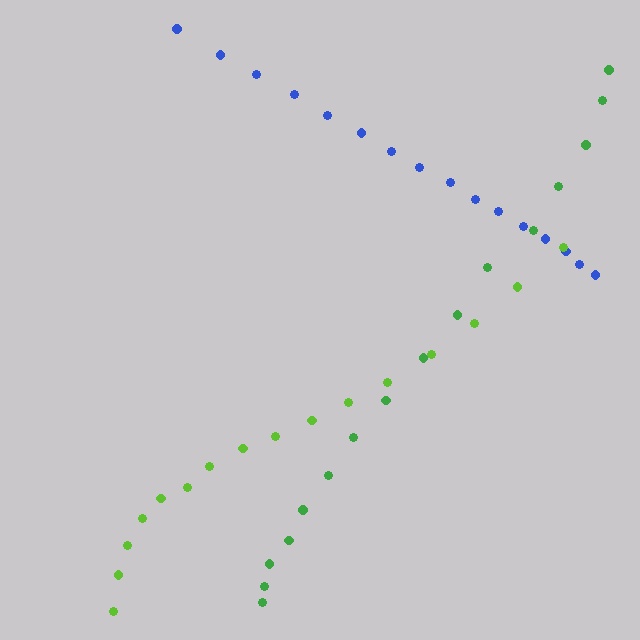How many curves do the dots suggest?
There are 3 distinct paths.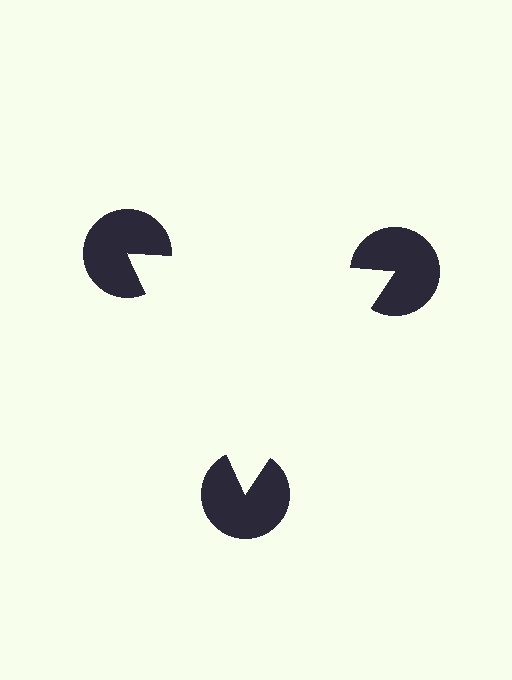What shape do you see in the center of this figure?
An illusory triangle — its edges are inferred from the aligned wedge cuts in the pac-man discs, not physically drawn.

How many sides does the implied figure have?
3 sides.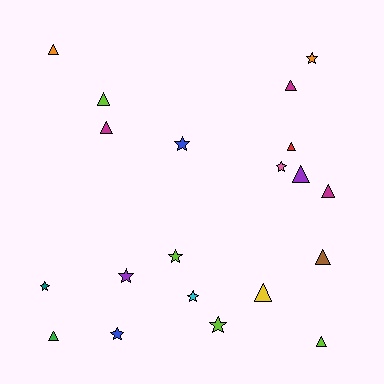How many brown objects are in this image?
There is 1 brown object.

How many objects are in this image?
There are 20 objects.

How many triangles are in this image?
There are 11 triangles.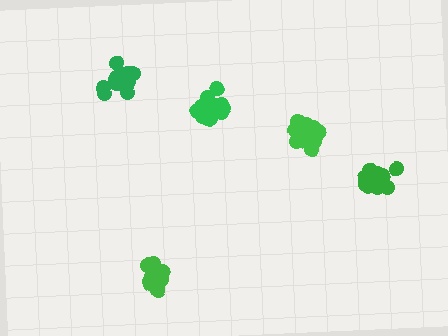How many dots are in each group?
Group 1: 20 dots, Group 2: 16 dots, Group 3: 18 dots, Group 4: 20 dots, Group 5: 14 dots (88 total).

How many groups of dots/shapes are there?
There are 5 groups.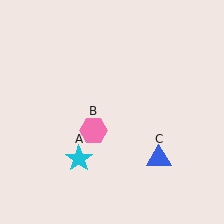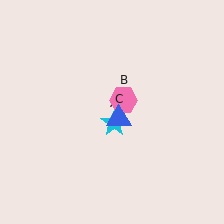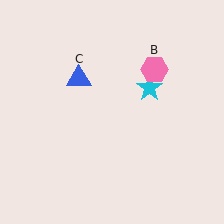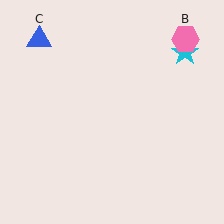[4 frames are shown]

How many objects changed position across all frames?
3 objects changed position: cyan star (object A), pink hexagon (object B), blue triangle (object C).